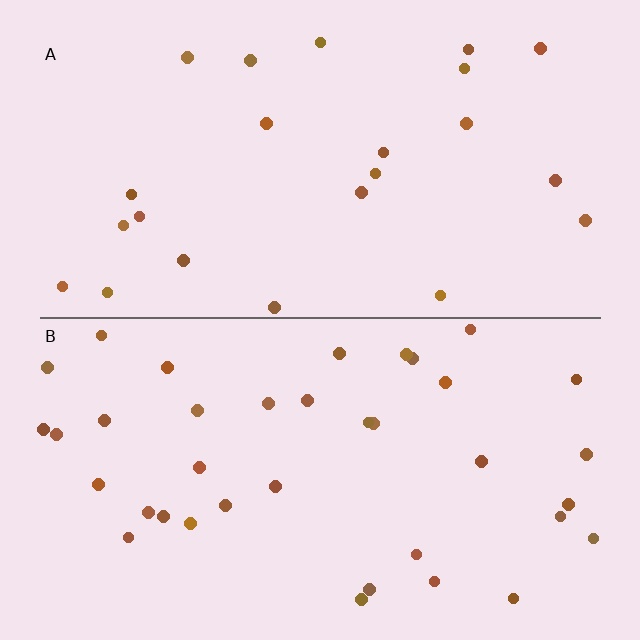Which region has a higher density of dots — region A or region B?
B (the bottom).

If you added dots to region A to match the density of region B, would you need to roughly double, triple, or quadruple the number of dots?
Approximately double.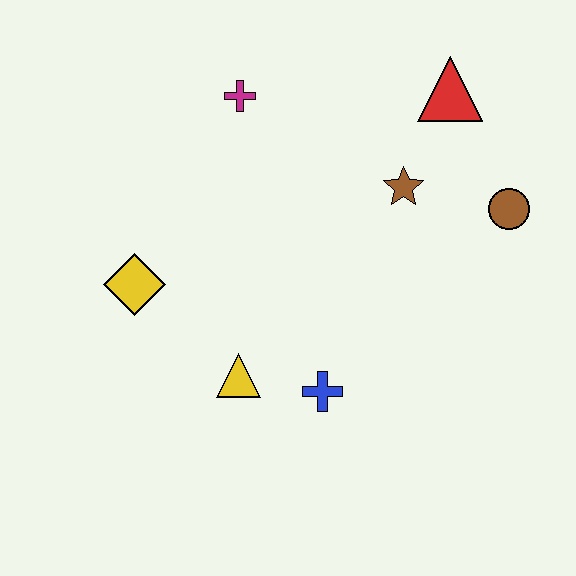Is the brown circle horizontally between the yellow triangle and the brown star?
No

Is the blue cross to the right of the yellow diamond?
Yes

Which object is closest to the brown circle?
The brown star is closest to the brown circle.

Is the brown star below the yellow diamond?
No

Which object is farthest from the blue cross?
The red triangle is farthest from the blue cross.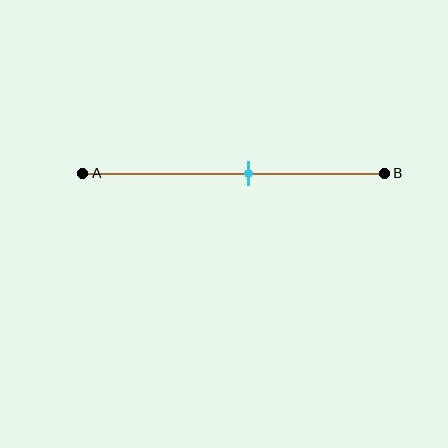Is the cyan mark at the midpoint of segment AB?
No, the mark is at about 55% from A, not at the 50% midpoint.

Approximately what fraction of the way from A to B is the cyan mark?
The cyan mark is approximately 55% of the way from A to B.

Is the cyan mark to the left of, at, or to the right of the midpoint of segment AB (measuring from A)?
The cyan mark is to the right of the midpoint of segment AB.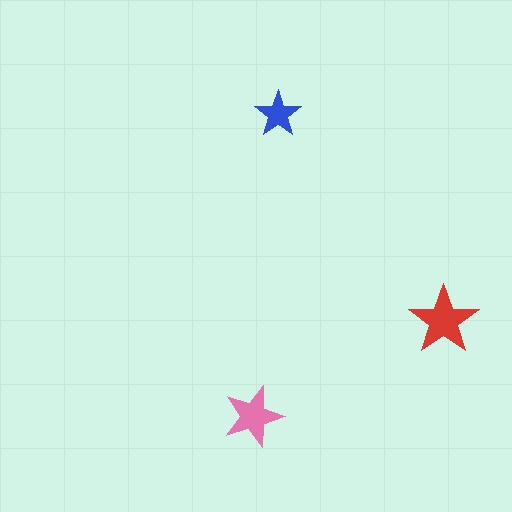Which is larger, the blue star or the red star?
The red one.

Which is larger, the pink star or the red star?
The red one.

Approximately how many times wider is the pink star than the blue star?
About 1.5 times wider.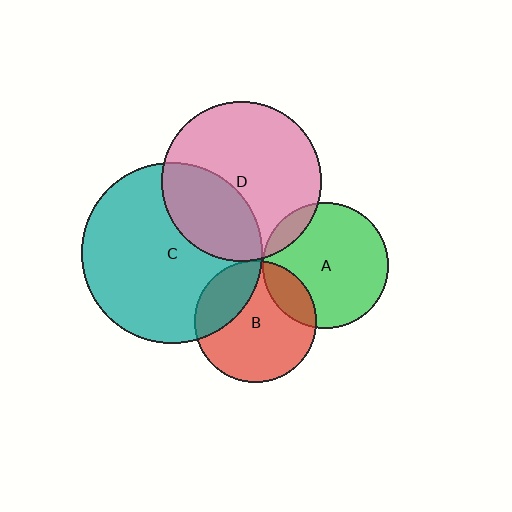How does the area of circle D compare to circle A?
Approximately 1.6 times.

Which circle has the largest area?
Circle C (teal).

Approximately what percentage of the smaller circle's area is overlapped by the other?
Approximately 35%.